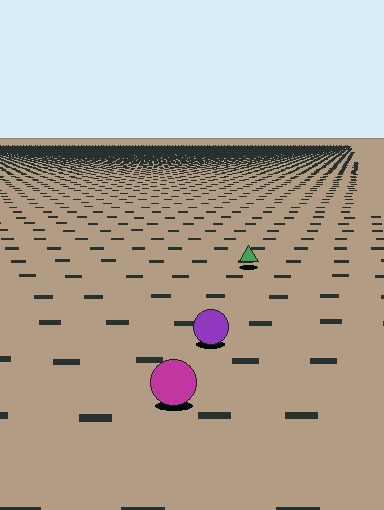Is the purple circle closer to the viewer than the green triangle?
Yes. The purple circle is closer — you can tell from the texture gradient: the ground texture is coarser near it.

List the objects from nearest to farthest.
From nearest to farthest: the magenta circle, the purple circle, the green triangle.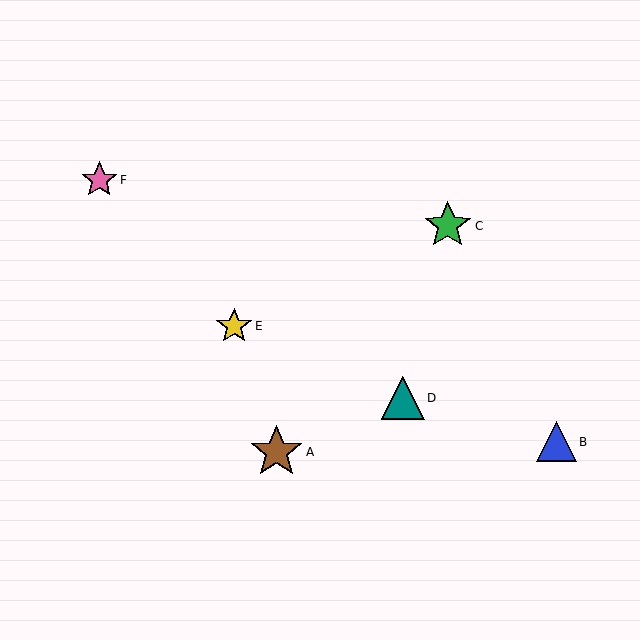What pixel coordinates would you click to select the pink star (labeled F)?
Click at (99, 180) to select the pink star F.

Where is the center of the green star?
The center of the green star is at (448, 226).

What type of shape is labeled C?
Shape C is a green star.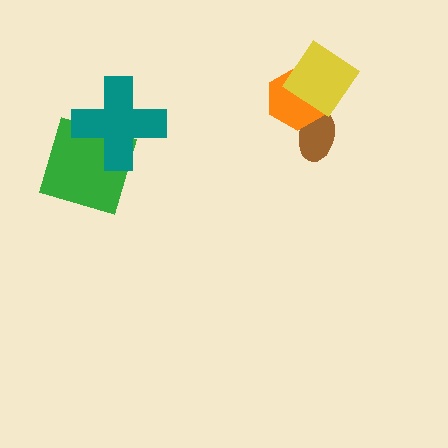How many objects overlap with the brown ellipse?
2 objects overlap with the brown ellipse.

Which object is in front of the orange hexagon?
The yellow diamond is in front of the orange hexagon.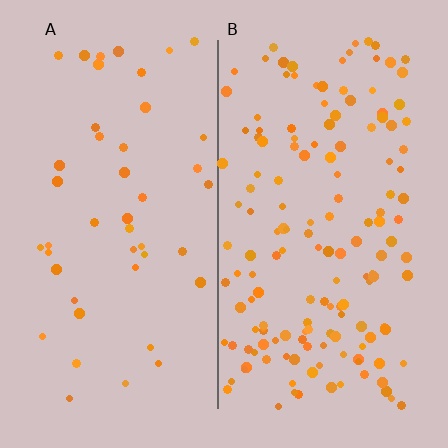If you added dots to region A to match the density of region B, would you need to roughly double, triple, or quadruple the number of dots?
Approximately triple.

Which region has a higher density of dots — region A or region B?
B (the right).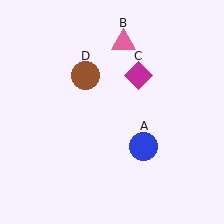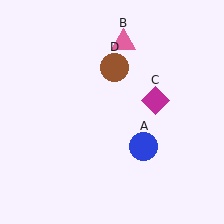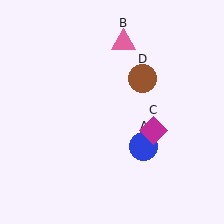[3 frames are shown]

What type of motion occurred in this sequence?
The magenta diamond (object C), brown circle (object D) rotated clockwise around the center of the scene.